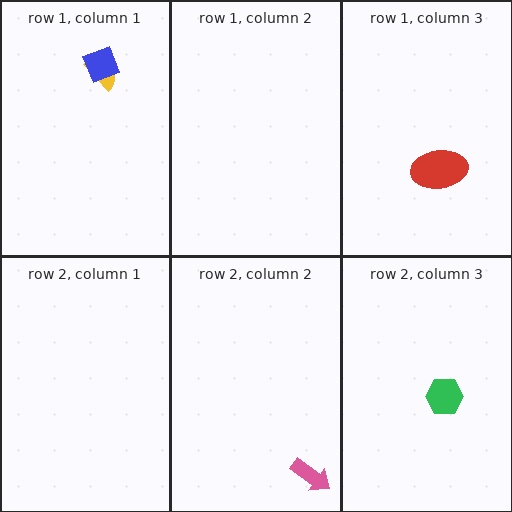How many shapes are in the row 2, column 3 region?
1.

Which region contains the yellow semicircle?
The row 1, column 1 region.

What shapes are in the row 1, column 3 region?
The red ellipse.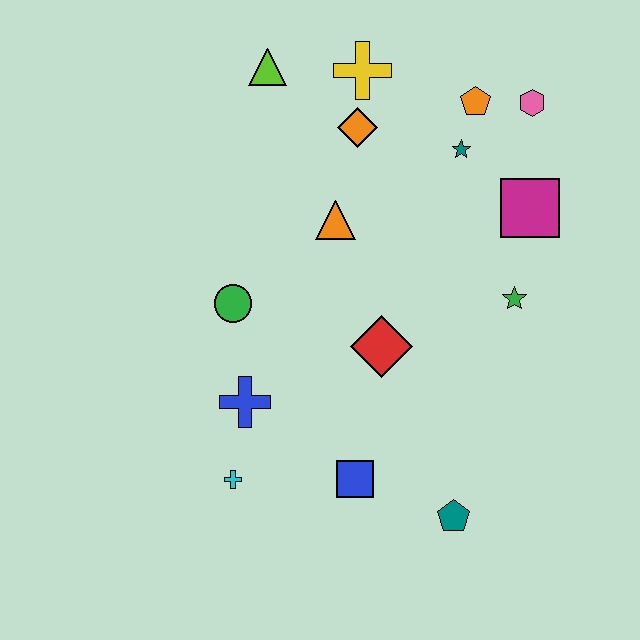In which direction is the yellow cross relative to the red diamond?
The yellow cross is above the red diamond.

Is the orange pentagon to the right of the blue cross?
Yes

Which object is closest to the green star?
The magenta square is closest to the green star.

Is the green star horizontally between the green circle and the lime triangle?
No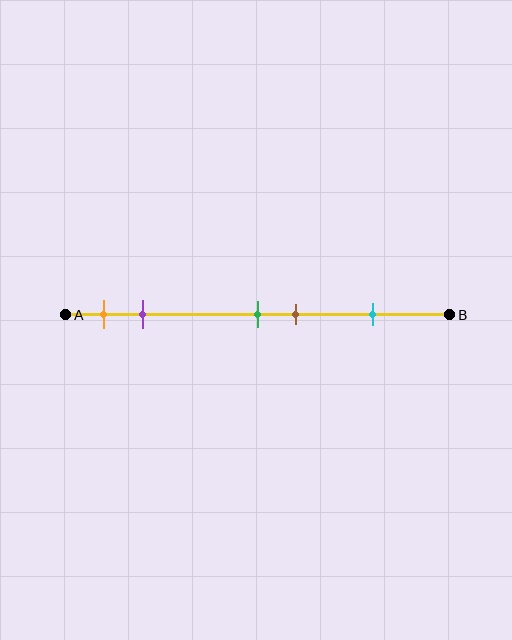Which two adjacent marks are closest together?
The green and brown marks are the closest adjacent pair.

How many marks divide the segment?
There are 5 marks dividing the segment.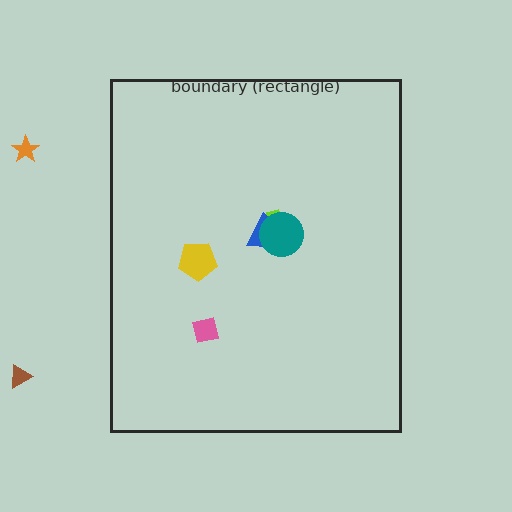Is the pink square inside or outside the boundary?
Inside.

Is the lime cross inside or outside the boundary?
Inside.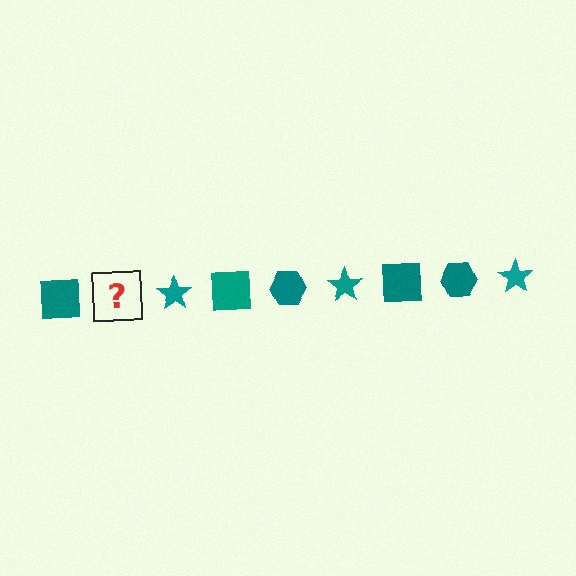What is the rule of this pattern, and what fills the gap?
The rule is that the pattern cycles through square, hexagon, star shapes in teal. The gap should be filled with a teal hexagon.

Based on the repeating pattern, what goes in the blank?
The blank should be a teal hexagon.